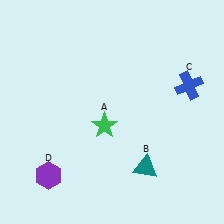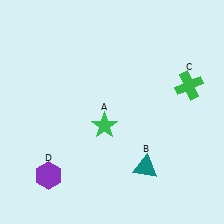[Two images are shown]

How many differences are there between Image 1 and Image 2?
There is 1 difference between the two images.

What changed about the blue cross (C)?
In Image 1, C is blue. In Image 2, it changed to green.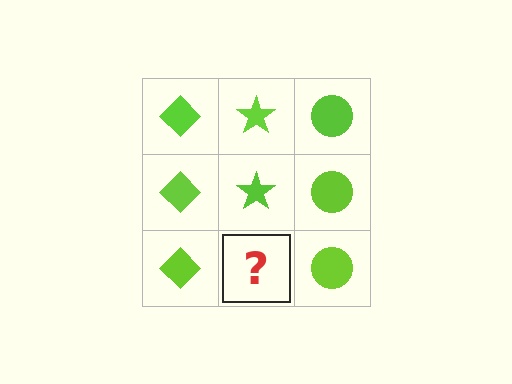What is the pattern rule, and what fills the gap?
The rule is that each column has a consistent shape. The gap should be filled with a lime star.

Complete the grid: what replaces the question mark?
The question mark should be replaced with a lime star.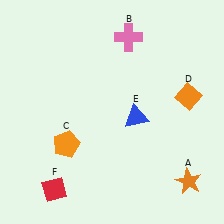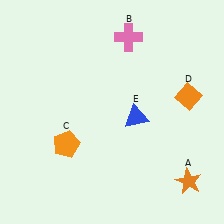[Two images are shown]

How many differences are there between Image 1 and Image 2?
There is 1 difference between the two images.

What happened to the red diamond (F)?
The red diamond (F) was removed in Image 2. It was in the bottom-left area of Image 1.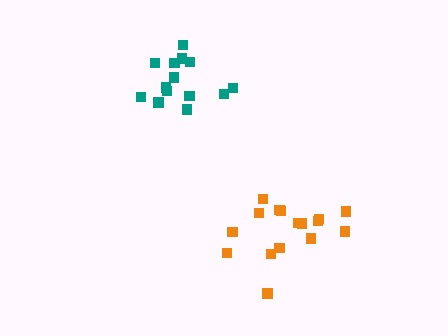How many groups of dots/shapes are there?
There are 2 groups.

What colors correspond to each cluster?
The clusters are colored: orange, teal.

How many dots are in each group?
Group 1: 16 dots, Group 2: 14 dots (30 total).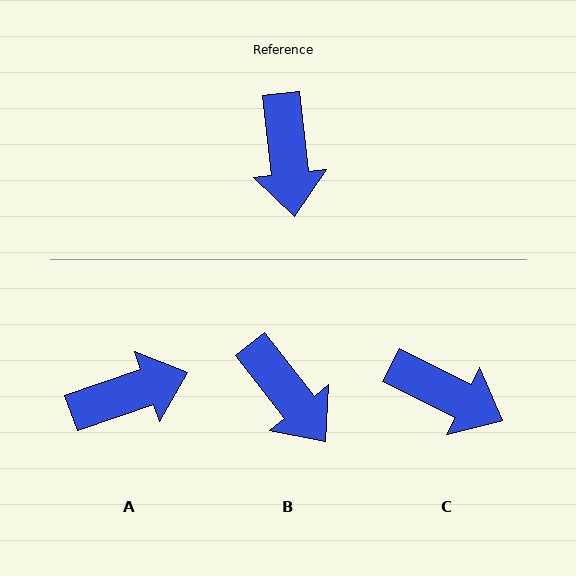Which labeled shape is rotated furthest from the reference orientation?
A, about 103 degrees away.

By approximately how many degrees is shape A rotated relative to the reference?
Approximately 103 degrees counter-clockwise.